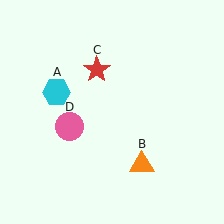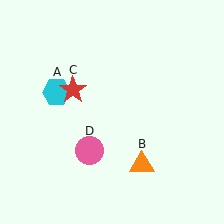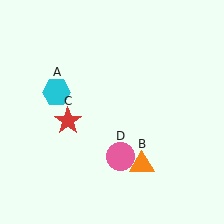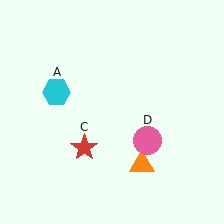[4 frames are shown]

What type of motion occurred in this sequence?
The red star (object C), pink circle (object D) rotated counterclockwise around the center of the scene.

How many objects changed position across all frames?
2 objects changed position: red star (object C), pink circle (object D).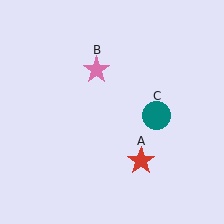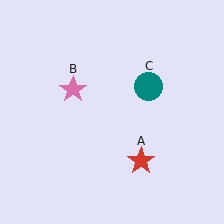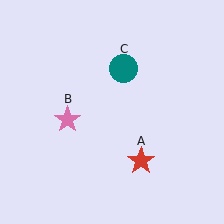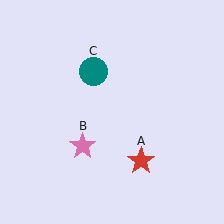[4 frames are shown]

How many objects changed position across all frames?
2 objects changed position: pink star (object B), teal circle (object C).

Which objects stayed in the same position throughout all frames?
Red star (object A) remained stationary.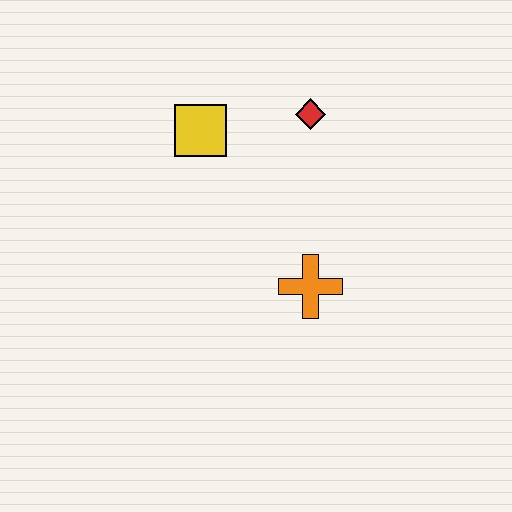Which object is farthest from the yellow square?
The orange cross is farthest from the yellow square.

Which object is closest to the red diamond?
The yellow square is closest to the red diamond.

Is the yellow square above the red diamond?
No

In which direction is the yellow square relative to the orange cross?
The yellow square is above the orange cross.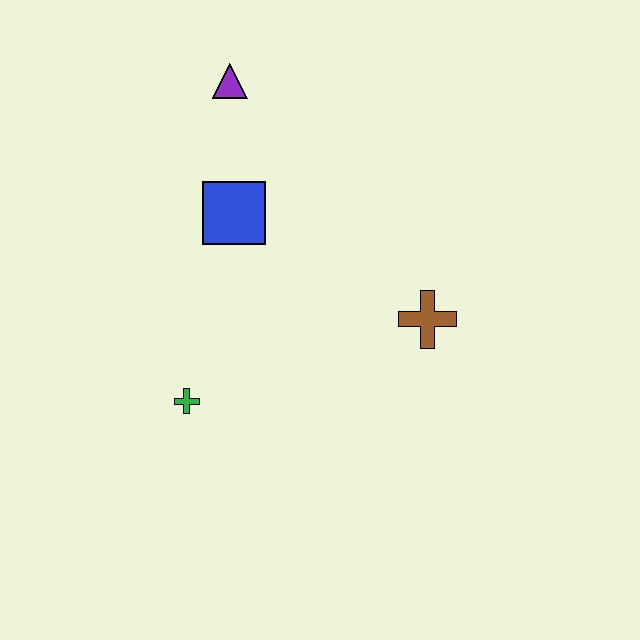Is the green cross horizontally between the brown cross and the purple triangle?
No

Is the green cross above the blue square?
No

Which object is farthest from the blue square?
The brown cross is farthest from the blue square.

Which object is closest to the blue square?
The purple triangle is closest to the blue square.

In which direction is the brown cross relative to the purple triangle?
The brown cross is below the purple triangle.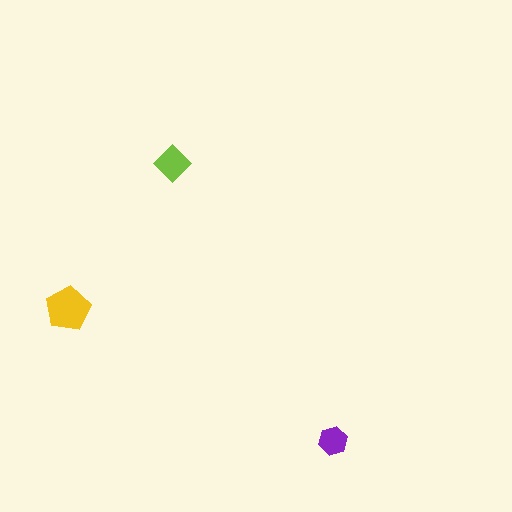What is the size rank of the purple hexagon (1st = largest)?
3rd.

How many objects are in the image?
There are 3 objects in the image.